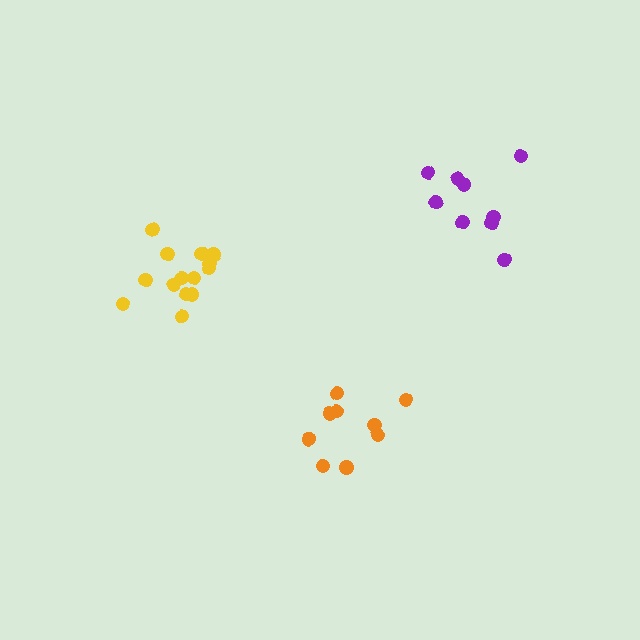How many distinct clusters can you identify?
There are 3 distinct clusters.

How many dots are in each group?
Group 1: 14 dots, Group 2: 9 dots, Group 3: 10 dots (33 total).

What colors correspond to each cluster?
The clusters are colored: yellow, purple, orange.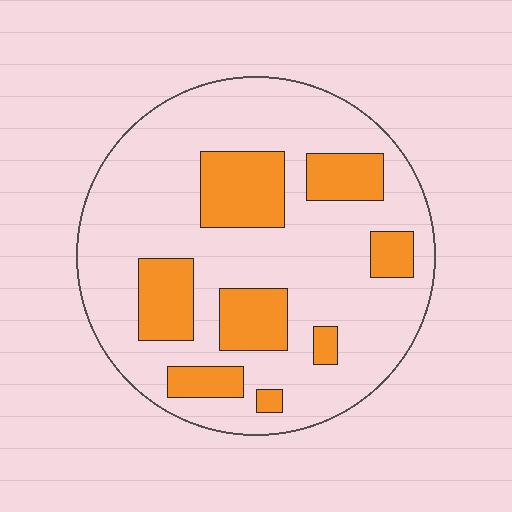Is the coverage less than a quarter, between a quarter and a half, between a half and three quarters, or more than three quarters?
Between a quarter and a half.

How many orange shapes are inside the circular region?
8.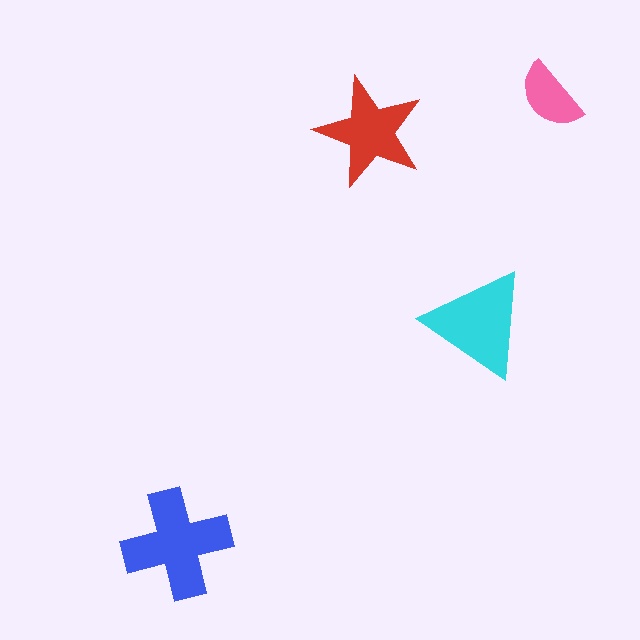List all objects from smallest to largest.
The pink semicircle, the red star, the cyan triangle, the blue cross.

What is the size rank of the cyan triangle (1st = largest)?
2nd.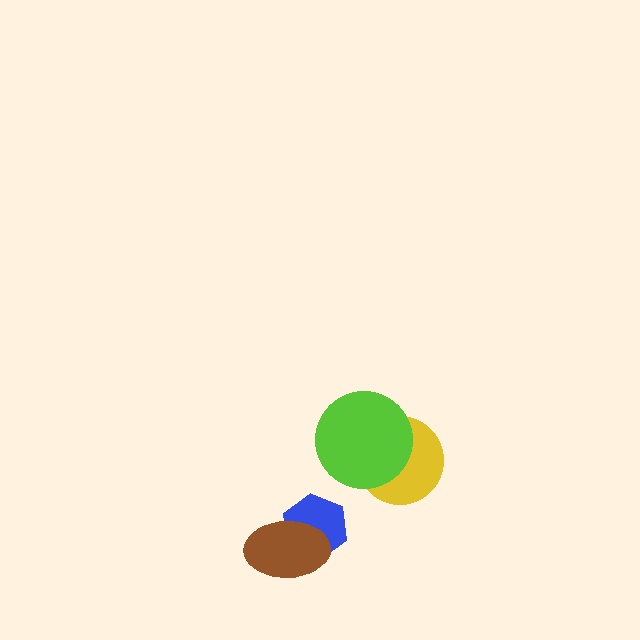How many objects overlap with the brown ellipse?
1 object overlaps with the brown ellipse.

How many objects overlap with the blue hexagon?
1 object overlaps with the blue hexagon.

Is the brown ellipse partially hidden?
No, no other shape covers it.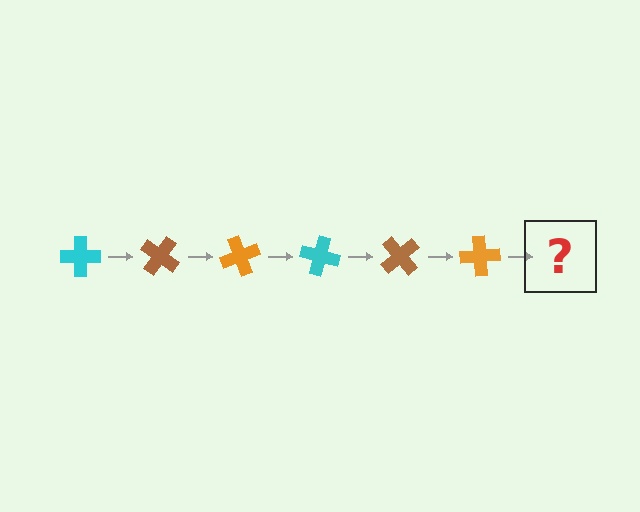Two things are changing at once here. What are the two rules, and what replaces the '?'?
The two rules are that it rotates 35 degrees each step and the color cycles through cyan, brown, and orange. The '?' should be a cyan cross, rotated 210 degrees from the start.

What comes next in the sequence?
The next element should be a cyan cross, rotated 210 degrees from the start.